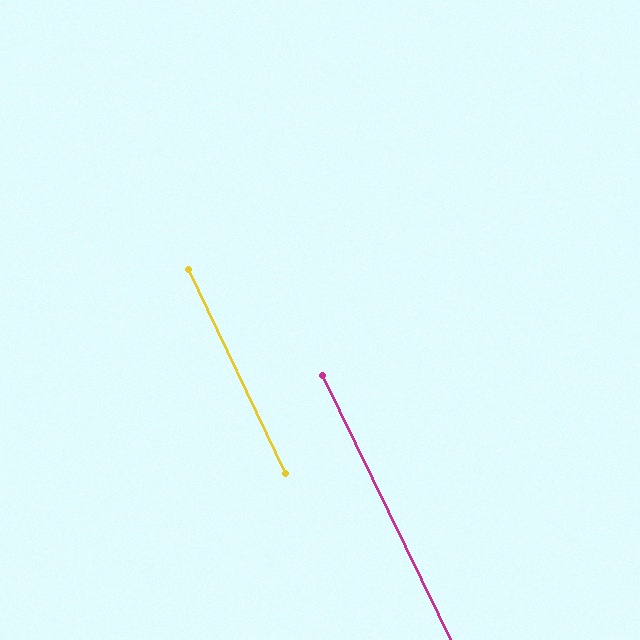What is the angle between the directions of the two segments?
Approximately 1 degree.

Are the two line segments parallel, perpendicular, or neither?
Parallel — their directions differ by only 0.5°.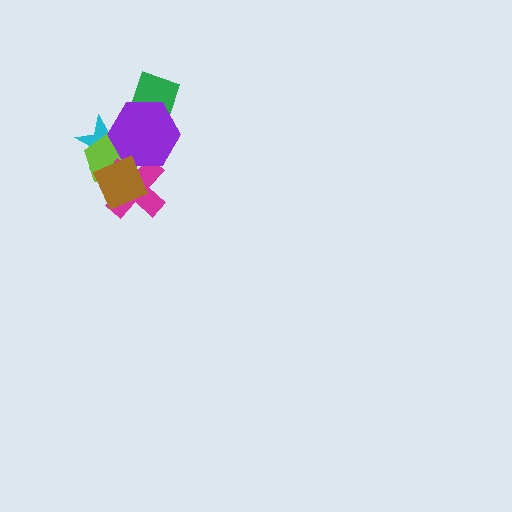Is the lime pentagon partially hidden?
Yes, it is partially covered by another shape.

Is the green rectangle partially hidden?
Yes, it is partially covered by another shape.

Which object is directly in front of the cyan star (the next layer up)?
The lime pentagon is directly in front of the cyan star.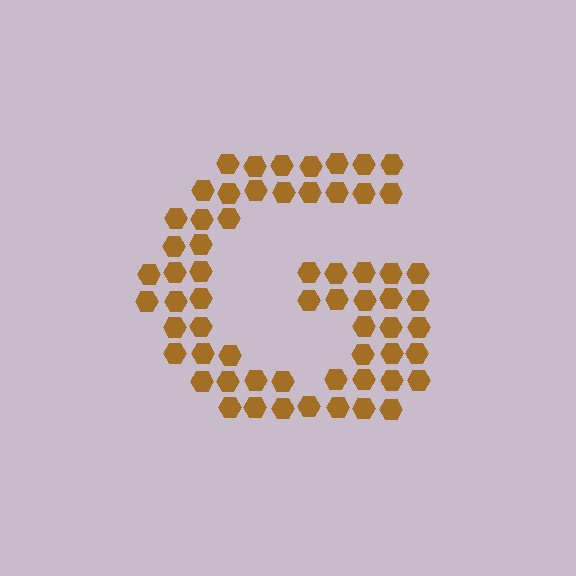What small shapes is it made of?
It is made of small hexagons.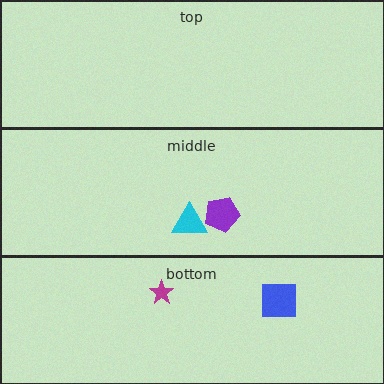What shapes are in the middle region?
The purple pentagon, the cyan triangle.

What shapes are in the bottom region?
The magenta star, the blue square.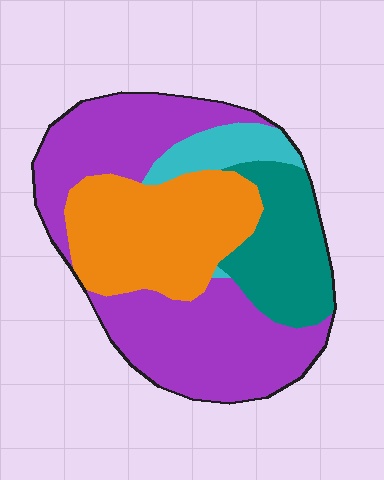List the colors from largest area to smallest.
From largest to smallest: purple, orange, teal, cyan.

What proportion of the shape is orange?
Orange takes up about one quarter (1/4) of the shape.